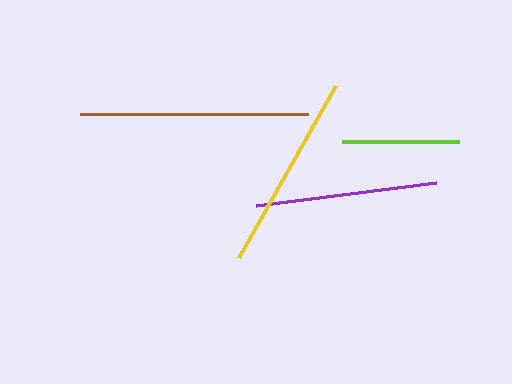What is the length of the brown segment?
The brown segment is approximately 229 pixels long.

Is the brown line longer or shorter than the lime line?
The brown line is longer than the lime line.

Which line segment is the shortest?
The lime line is the shortest at approximately 117 pixels.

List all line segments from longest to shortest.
From longest to shortest: brown, yellow, purple, lime.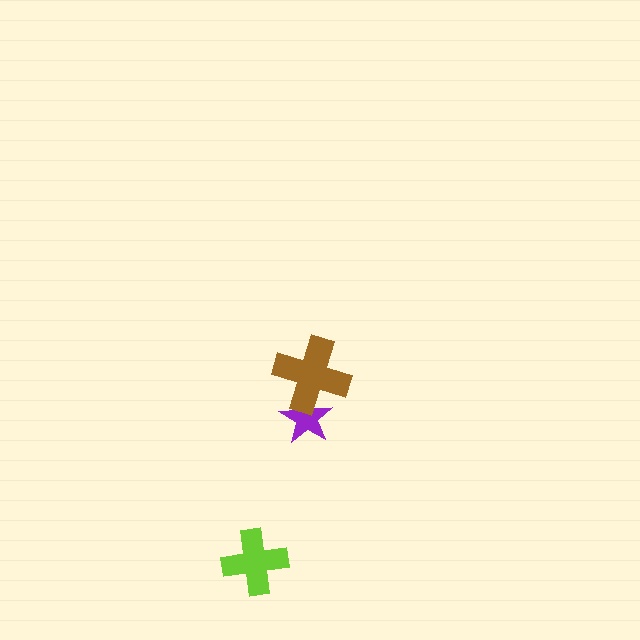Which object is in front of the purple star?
The brown cross is in front of the purple star.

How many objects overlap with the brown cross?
1 object overlaps with the brown cross.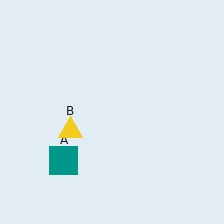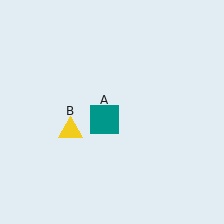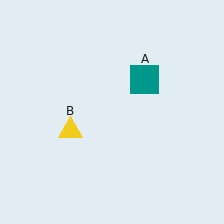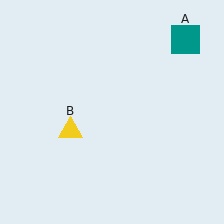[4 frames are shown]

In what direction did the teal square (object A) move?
The teal square (object A) moved up and to the right.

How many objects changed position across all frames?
1 object changed position: teal square (object A).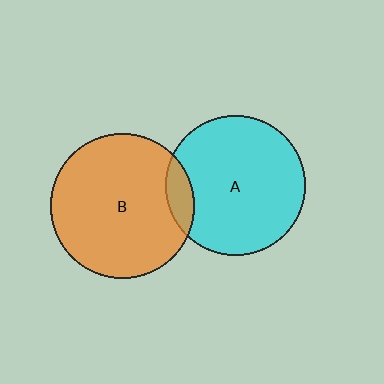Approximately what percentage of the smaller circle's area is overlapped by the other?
Approximately 10%.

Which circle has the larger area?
Circle B (orange).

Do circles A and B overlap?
Yes.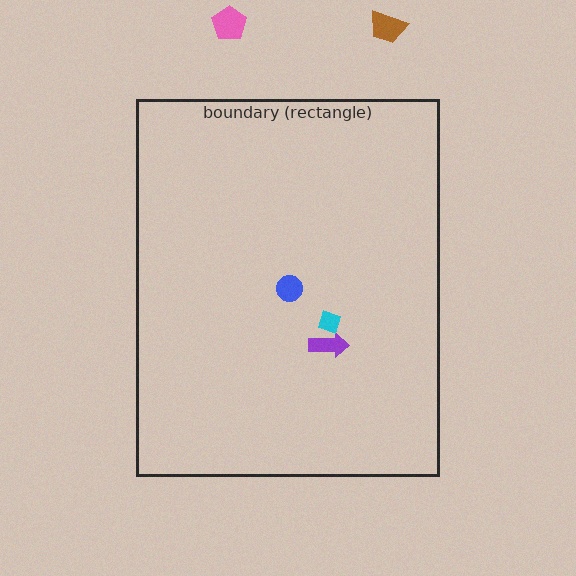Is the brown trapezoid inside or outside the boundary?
Outside.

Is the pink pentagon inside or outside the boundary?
Outside.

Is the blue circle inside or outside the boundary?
Inside.